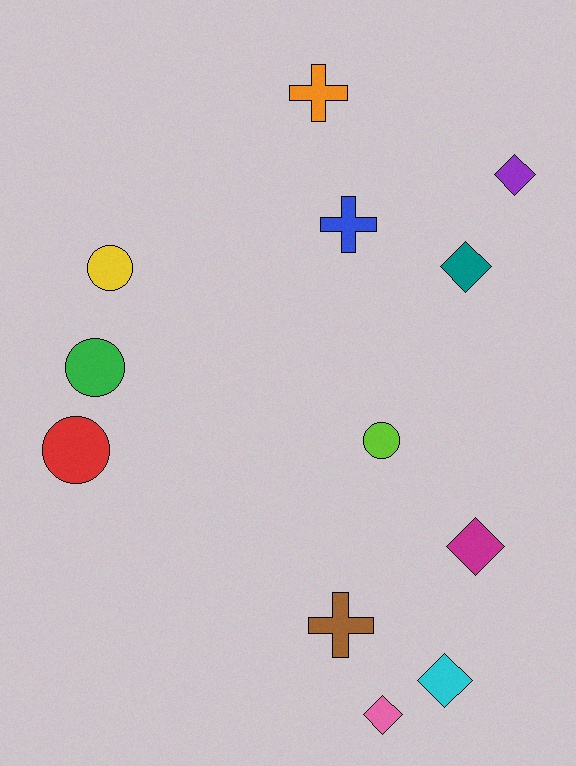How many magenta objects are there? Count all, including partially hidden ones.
There is 1 magenta object.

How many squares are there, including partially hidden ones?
There are no squares.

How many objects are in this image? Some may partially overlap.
There are 12 objects.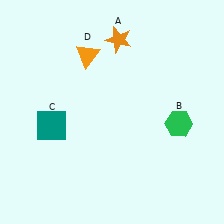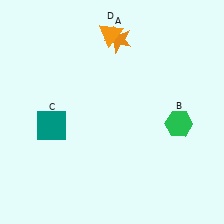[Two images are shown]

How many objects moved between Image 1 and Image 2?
1 object moved between the two images.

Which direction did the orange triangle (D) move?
The orange triangle (D) moved right.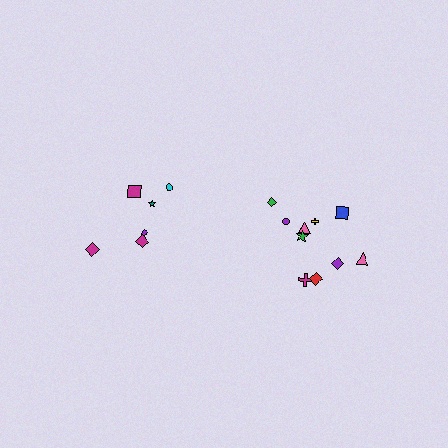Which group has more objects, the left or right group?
The right group.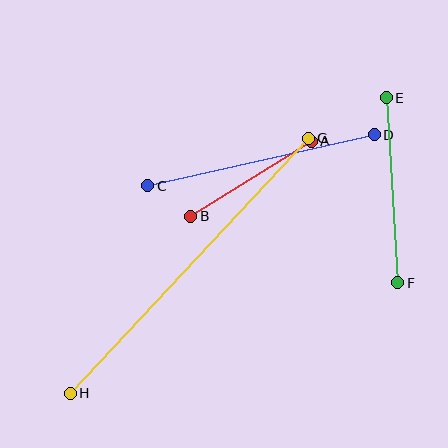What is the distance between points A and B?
The distance is approximately 142 pixels.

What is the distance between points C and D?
The distance is approximately 232 pixels.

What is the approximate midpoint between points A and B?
The midpoint is at approximately (251, 179) pixels.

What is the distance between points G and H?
The distance is approximately 349 pixels.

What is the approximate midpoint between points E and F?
The midpoint is at approximately (392, 190) pixels.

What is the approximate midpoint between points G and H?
The midpoint is at approximately (189, 266) pixels.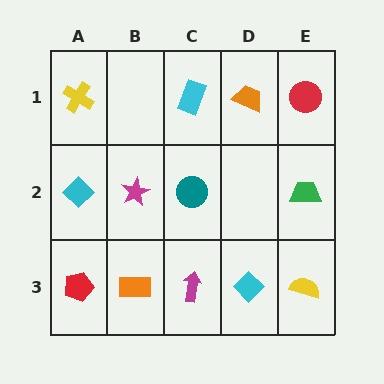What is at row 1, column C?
A cyan rectangle.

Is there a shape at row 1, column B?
No, that cell is empty.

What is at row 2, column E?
A green trapezoid.